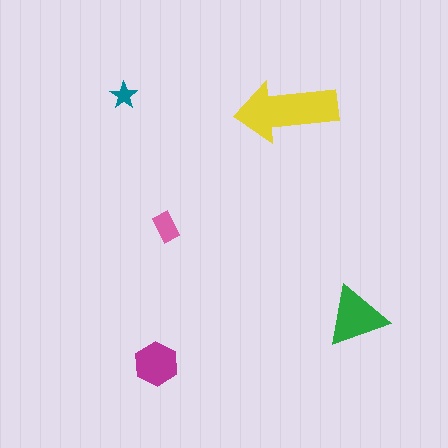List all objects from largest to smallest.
The yellow arrow, the green triangle, the magenta hexagon, the pink rectangle, the teal star.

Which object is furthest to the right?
The green triangle is rightmost.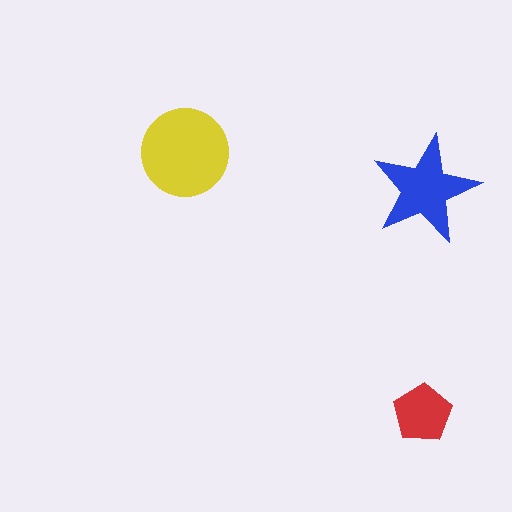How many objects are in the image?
There are 3 objects in the image.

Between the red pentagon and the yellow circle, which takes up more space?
The yellow circle.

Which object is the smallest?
The red pentagon.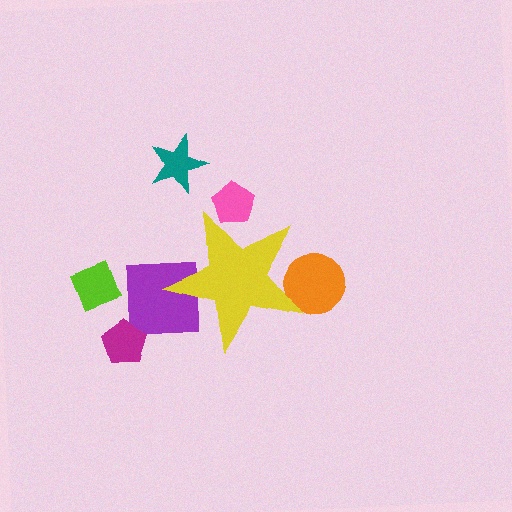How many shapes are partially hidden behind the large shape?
3 shapes are partially hidden.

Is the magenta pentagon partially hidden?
No, the magenta pentagon is fully visible.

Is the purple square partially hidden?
Yes, the purple square is partially hidden behind the yellow star.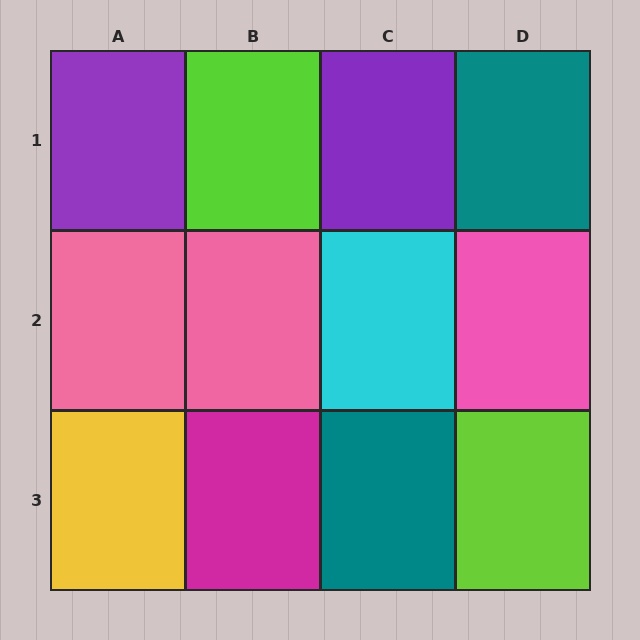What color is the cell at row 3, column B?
Magenta.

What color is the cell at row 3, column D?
Lime.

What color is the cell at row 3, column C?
Teal.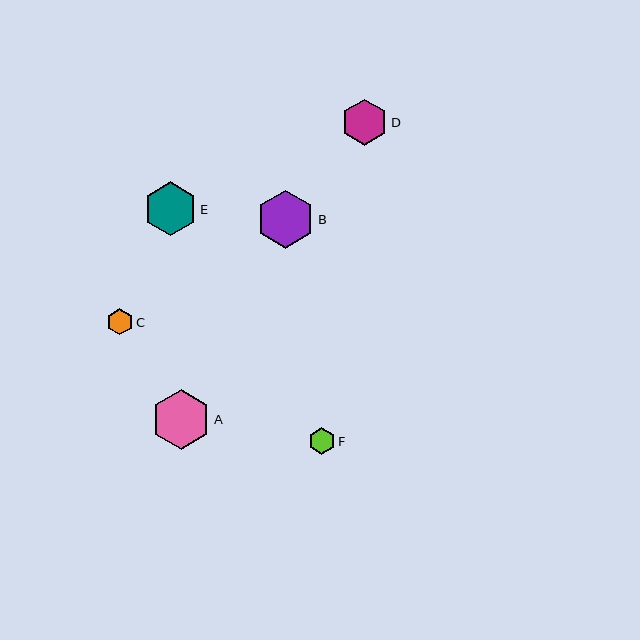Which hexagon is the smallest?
Hexagon C is the smallest with a size of approximately 26 pixels.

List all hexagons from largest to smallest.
From largest to smallest: A, B, E, D, F, C.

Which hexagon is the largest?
Hexagon A is the largest with a size of approximately 59 pixels.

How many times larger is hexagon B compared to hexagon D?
Hexagon B is approximately 1.3 times the size of hexagon D.